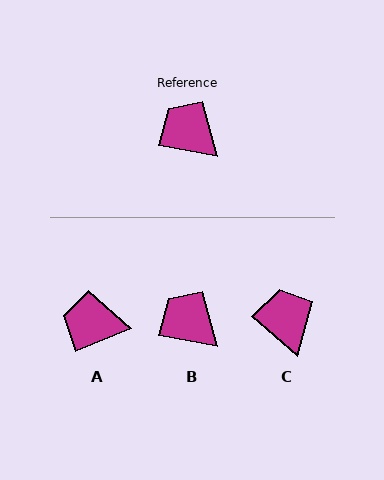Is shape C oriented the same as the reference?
No, it is off by about 31 degrees.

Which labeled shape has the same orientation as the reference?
B.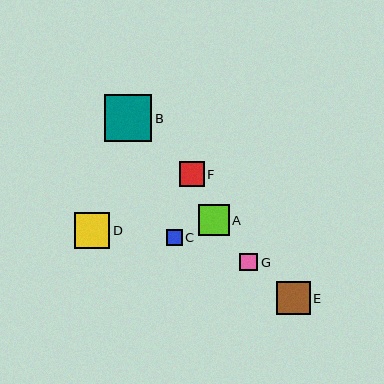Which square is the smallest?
Square C is the smallest with a size of approximately 15 pixels.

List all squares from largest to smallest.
From largest to smallest: B, D, E, A, F, G, C.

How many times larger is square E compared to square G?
Square E is approximately 1.9 times the size of square G.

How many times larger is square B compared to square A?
Square B is approximately 1.5 times the size of square A.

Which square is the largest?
Square B is the largest with a size of approximately 48 pixels.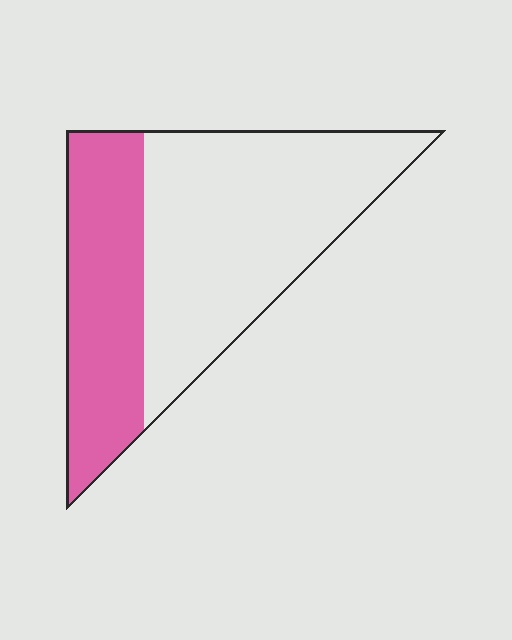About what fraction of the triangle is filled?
About three eighths (3/8).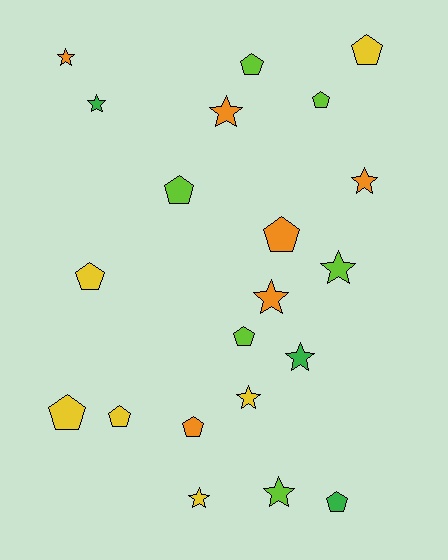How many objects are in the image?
There are 21 objects.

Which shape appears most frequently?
Pentagon, with 11 objects.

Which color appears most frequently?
Yellow, with 6 objects.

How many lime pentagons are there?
There are 4 lime pentagons.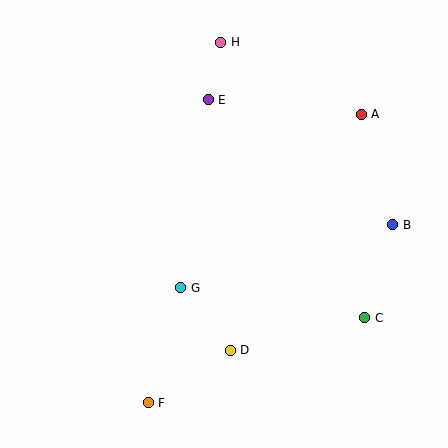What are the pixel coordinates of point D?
Point D is at (230, 350).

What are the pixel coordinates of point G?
Point G is at (181, 288).